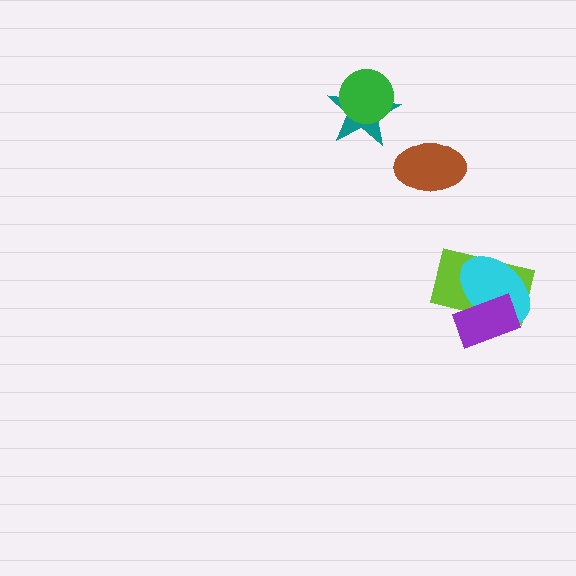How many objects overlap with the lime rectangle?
2 objects overlap with the lime rectangle.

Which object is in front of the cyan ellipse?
The purple rectangle is in front of the cyan ellipse.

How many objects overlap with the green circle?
1 object overlaps with the green circle.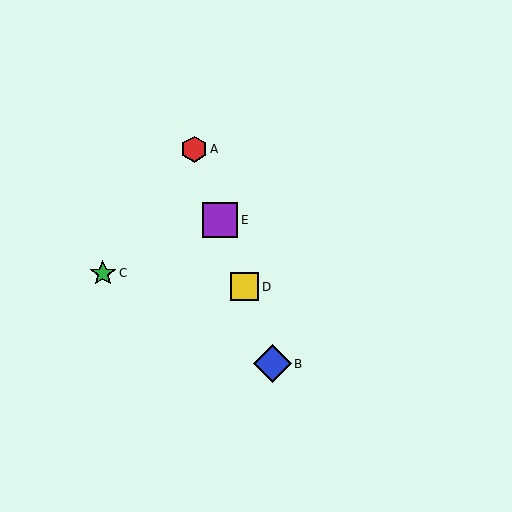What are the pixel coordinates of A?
Object A is at (194, 149).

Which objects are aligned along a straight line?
Objects A, B, D, E are aligned along a straight line.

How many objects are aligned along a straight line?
4 objects (A, B, D, E) are aligned along a straight line.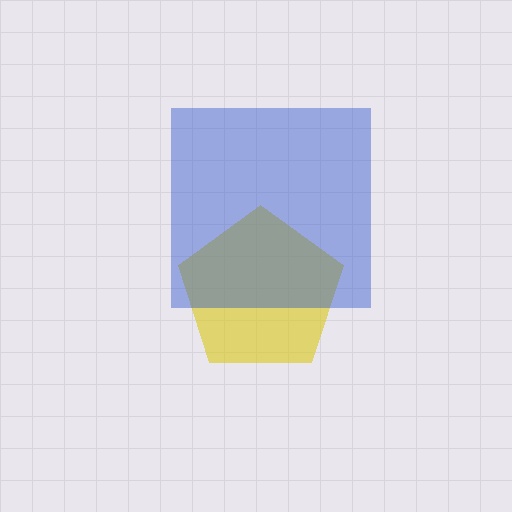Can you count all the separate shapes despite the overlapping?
Yes, there are 2 separate shapes.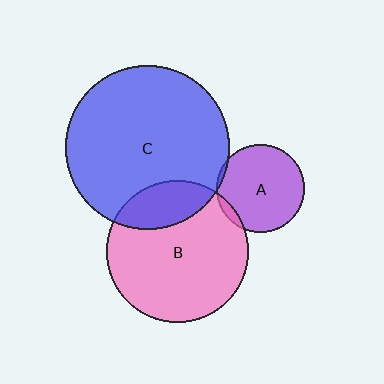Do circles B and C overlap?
Yes.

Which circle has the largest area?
Circle C (blue).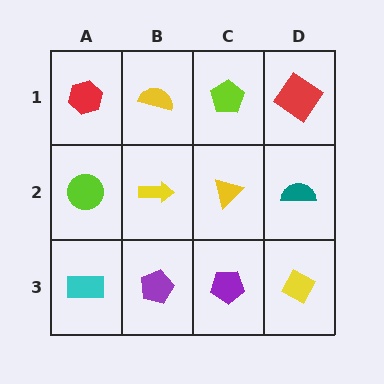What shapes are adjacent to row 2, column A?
A red hexagon (row 1, column A), a cyan rectangle (row 3, column A), a yellow arrow (row 2, column B).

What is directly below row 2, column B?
A purple pentagon.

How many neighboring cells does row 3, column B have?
3.